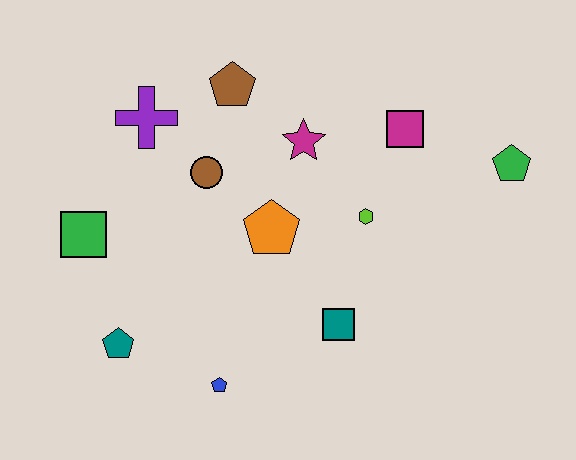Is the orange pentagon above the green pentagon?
No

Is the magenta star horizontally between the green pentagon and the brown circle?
Yes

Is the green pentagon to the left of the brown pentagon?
No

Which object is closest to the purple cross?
The brown circle is closest to the purple cross.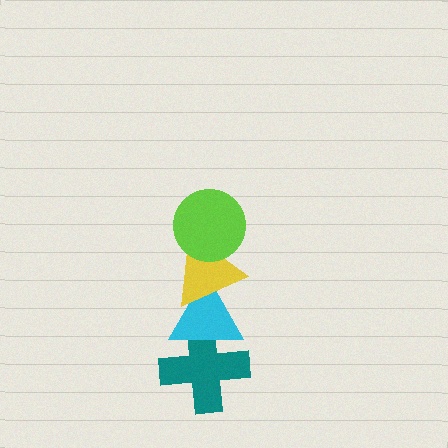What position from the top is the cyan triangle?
The cyan triangle is 3rd from the top.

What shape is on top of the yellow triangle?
The lime circle is on top of the yellow triangle.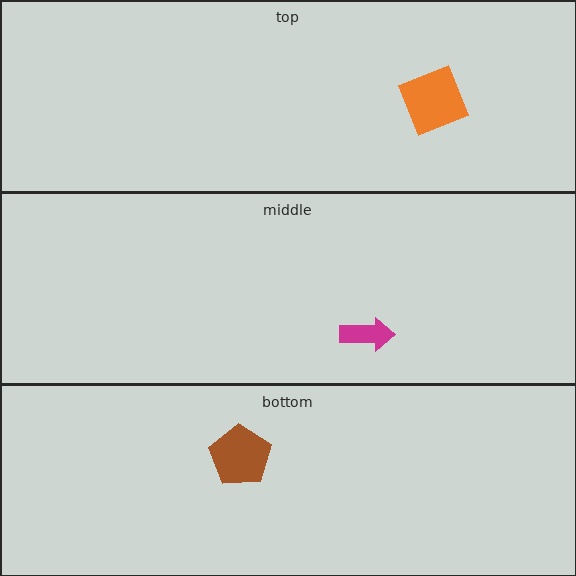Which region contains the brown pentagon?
The bottom region.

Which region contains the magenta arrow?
The middle region.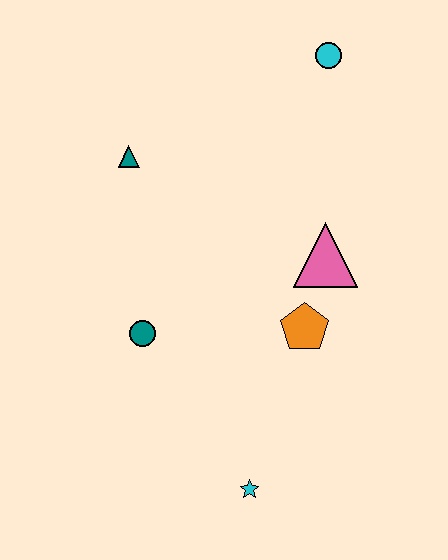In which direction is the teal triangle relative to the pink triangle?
The teal triangle is to the left of the pink triangle.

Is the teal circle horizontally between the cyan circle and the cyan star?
No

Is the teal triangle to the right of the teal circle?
No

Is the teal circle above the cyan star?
Yes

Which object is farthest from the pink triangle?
The cyan star is farthest from the pink triangle.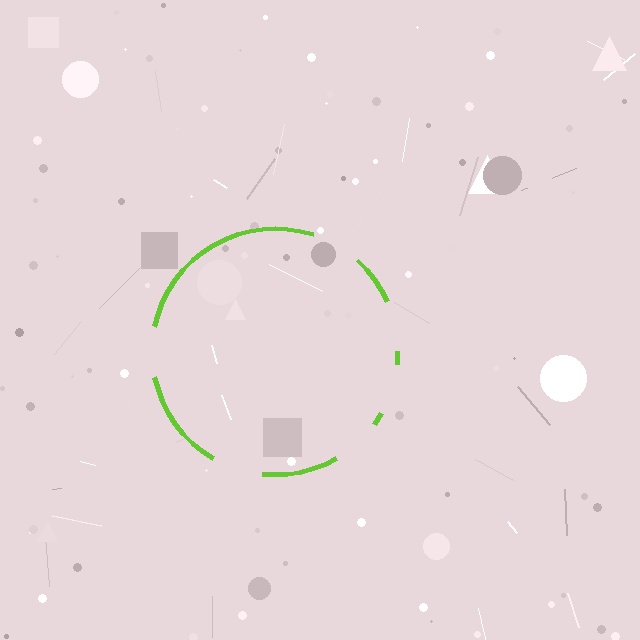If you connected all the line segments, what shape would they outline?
They would outline a circle.